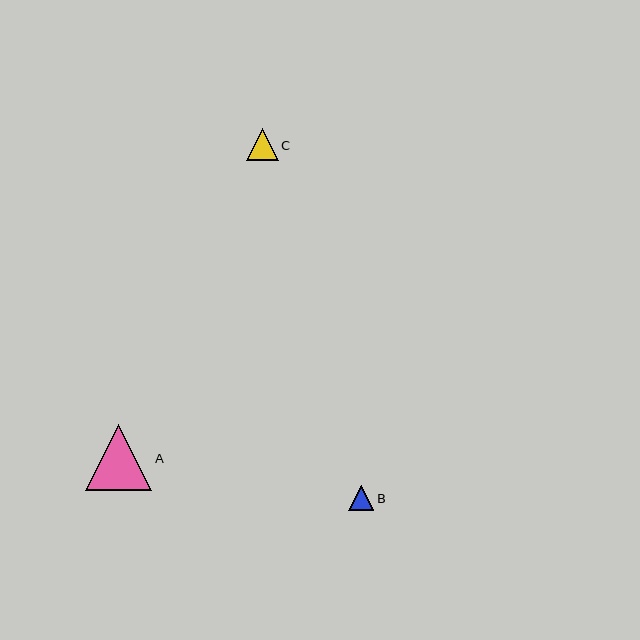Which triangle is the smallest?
Triangle B is the smallest with a size of approximately 25 pixels.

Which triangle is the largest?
Triangle A is the largest with a size of approximately 66 pixels.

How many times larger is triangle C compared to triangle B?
Triangle C is approximately 1.3 times the size of triangle B.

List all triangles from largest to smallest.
From largest to smallest: A, C, B.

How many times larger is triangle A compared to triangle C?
Triangle A is approximately 2.1 times the size of triangle C.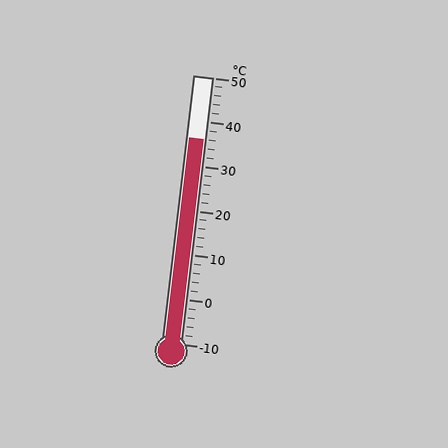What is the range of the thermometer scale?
The thermometer scale ranges from -10°C to 50°C.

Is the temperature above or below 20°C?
The temperature is above 20°C.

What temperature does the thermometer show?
The thermometer shows approximately 36°C.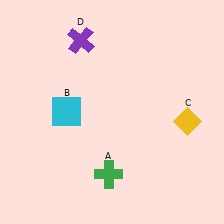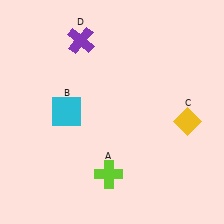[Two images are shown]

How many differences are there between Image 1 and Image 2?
There is 1 difference between the two images.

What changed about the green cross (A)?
In Image 1, A is green. In Image 2, it changed to lime.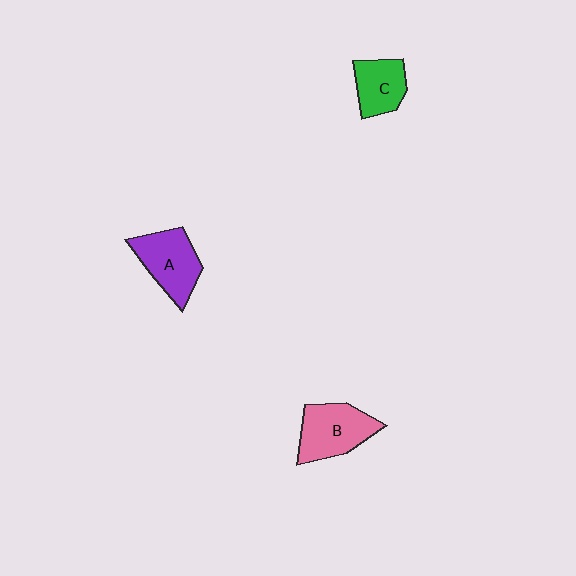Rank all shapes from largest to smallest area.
From largest to smallest: B (pink), A (purple), C (green).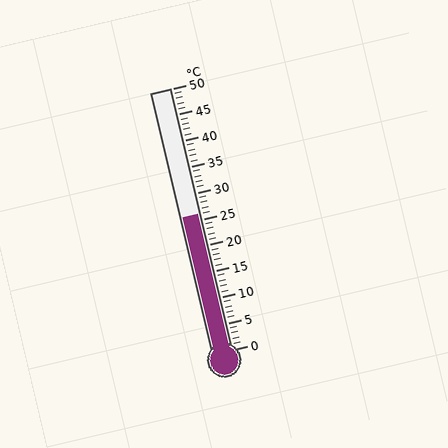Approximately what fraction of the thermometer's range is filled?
The thermometer is filled to approximately 50% of its range.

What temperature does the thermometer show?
The thermometer shows approximately 26°C.